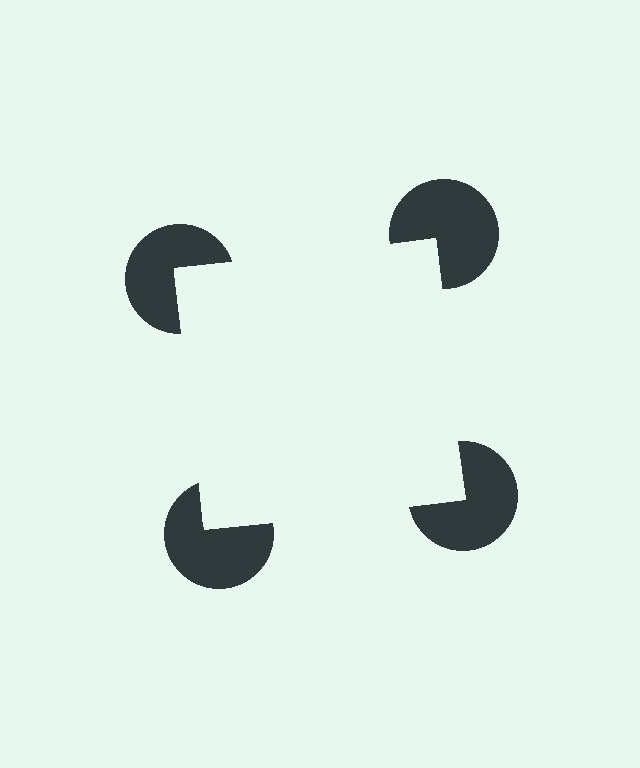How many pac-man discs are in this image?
There are 4 — one at each vertex of the illusory square.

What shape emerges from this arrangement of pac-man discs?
An illusory square — its edges are inferred from the aligned wedge cuts in the pac-man discs, not physically drawn.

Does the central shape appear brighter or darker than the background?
It typically appears slightly brighter than the background, even though no actual brightness change is drawn.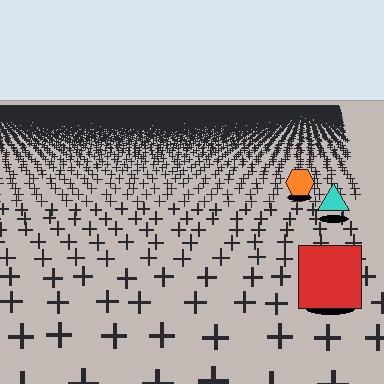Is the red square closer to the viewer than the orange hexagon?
Yes. The red square is closer — you can tell from the texture gradient: the ground texture is coarser near it.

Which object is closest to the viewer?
The red square is closest. The texture marks near it are larger and more spread out.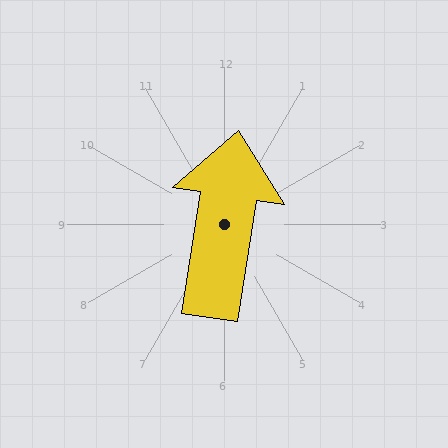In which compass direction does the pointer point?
North.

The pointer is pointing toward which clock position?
Roughly 12 o'clock.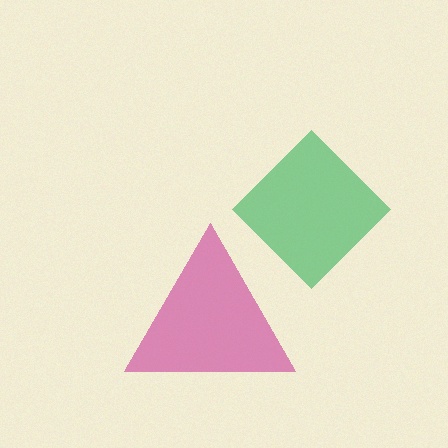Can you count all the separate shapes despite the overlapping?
Yes, there are 2 separate shapes.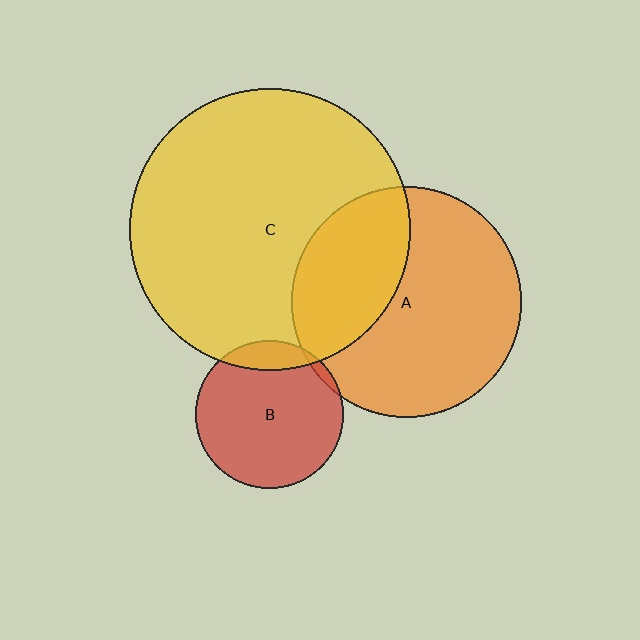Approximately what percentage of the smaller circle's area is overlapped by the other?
Approximately 10%.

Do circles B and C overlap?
Yes.